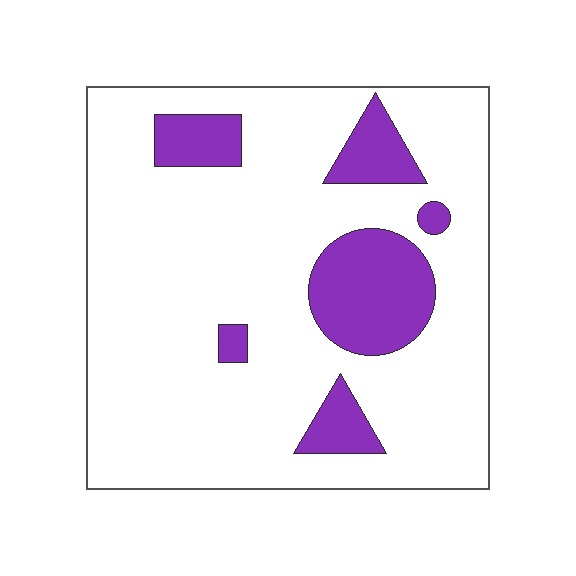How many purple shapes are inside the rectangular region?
6.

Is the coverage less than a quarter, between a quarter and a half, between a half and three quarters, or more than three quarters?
Less than a quarter.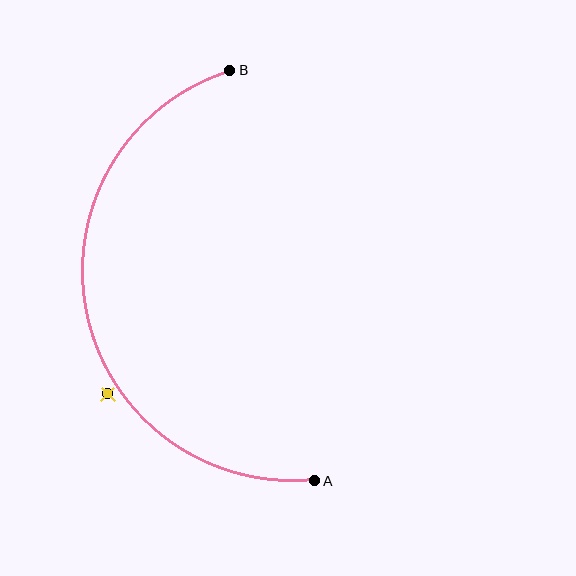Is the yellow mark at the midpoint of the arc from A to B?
No — the yellow mark does not lie on the arc at all. It sits slightly outside the curve.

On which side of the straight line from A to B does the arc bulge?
The arc bulges to the left of the straight line connecting A and B.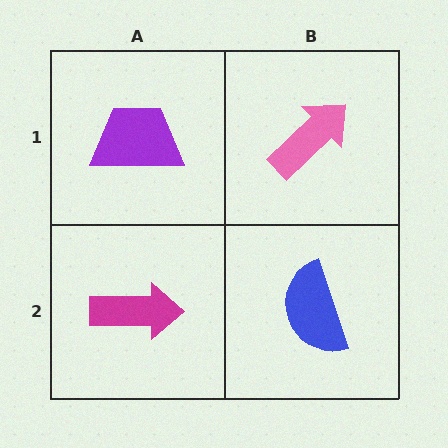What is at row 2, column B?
A blue semicircle.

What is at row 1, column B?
A pink arrow.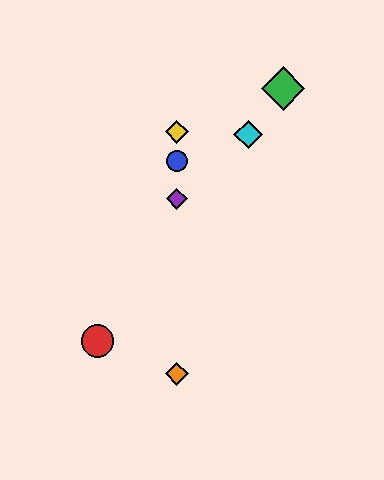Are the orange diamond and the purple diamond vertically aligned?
Yes, both are at x≈177.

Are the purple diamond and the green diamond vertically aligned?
No, the purple diamond is at x≈177 and the green diamond is at x≈283.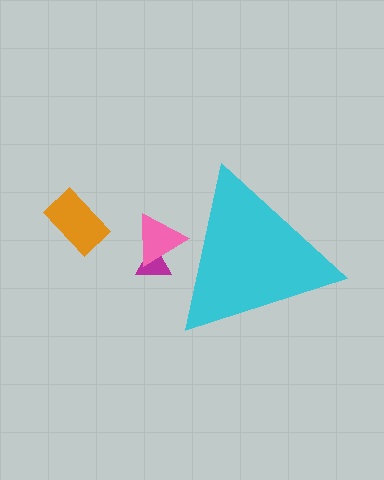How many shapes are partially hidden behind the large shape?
2 shapes are partially hidden.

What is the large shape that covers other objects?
A cyan triangle.